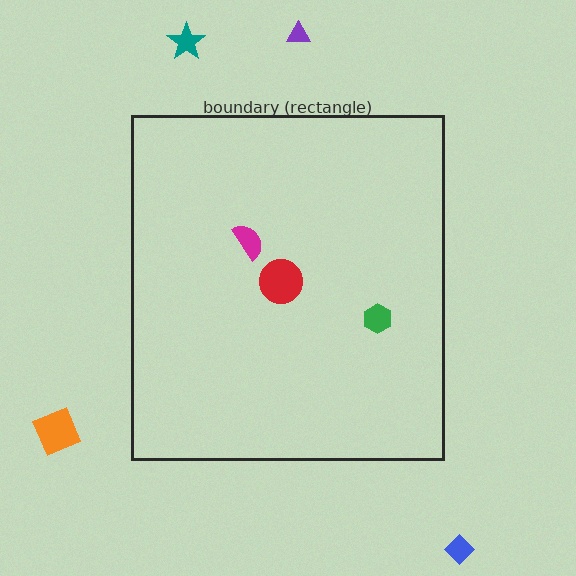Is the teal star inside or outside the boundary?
Outside.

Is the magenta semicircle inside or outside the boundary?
Inside.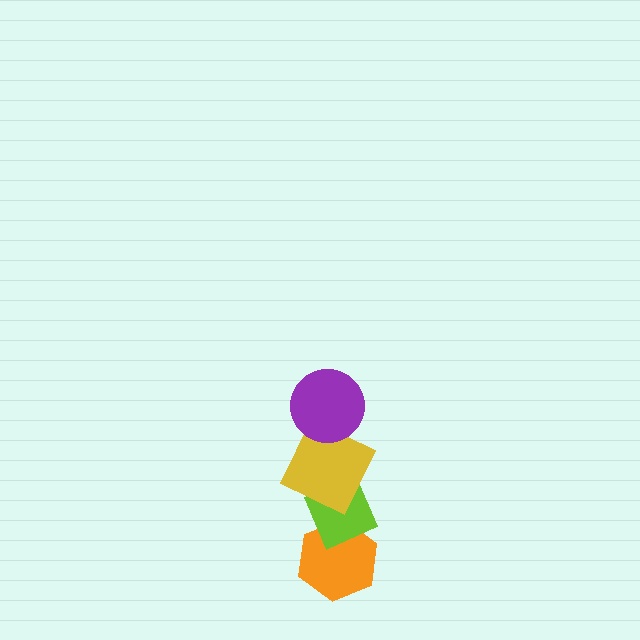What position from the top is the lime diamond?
The lime diamond is 3rd from the top.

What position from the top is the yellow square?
The yellow square is 2nd from the top.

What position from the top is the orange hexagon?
The orange hexagon is 4th from the top.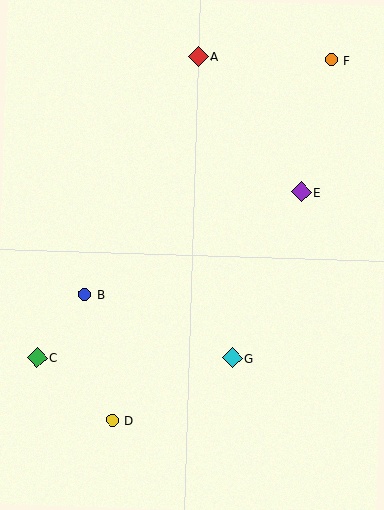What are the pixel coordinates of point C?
Point C is at (37, 358).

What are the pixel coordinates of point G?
Point G is at (232, 358).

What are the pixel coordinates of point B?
Point B is at (84, 294).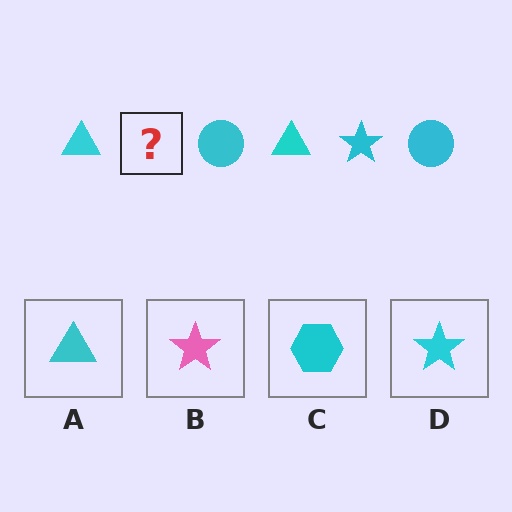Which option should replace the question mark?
Option D.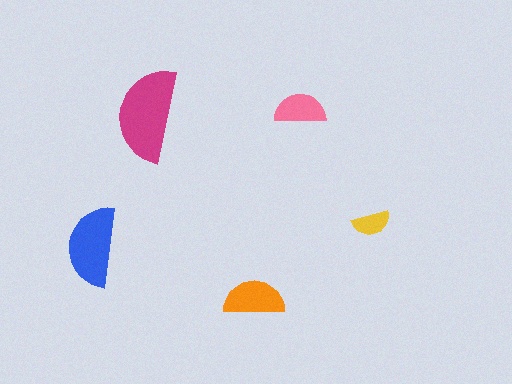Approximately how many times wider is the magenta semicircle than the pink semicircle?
About 2 times wider.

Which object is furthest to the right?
The yellow semicircle is rightmost.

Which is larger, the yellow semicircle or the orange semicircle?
The orange one.